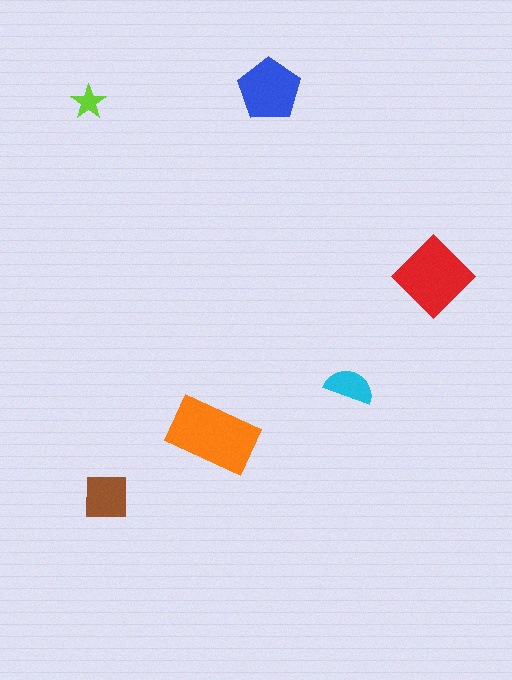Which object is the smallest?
The lime star.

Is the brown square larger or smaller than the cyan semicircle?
Larger.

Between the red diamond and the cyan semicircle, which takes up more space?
The red diamond.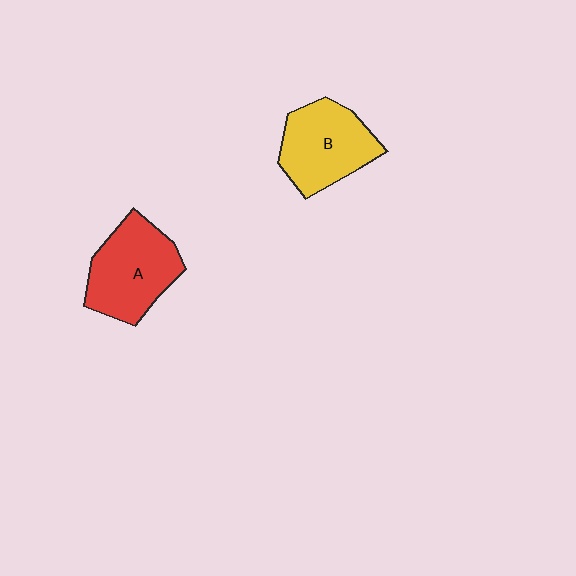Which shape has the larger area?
Shape A (red).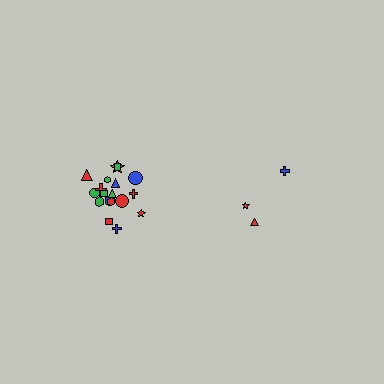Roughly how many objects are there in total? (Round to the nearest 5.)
Roughly 20 objects in total.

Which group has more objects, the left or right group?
The left group.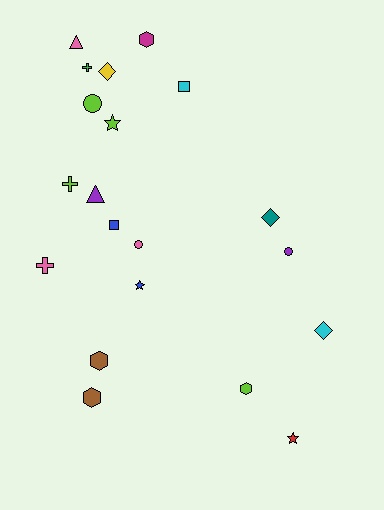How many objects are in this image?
There are 20 objects.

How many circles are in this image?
There are 3 circles.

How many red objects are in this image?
There is 1 red object.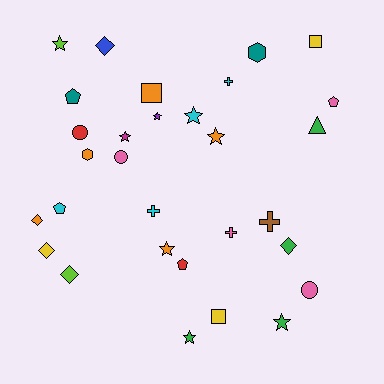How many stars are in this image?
There are 8 stars.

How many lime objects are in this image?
There are 2 lime objects.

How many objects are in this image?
There are 30 objects.